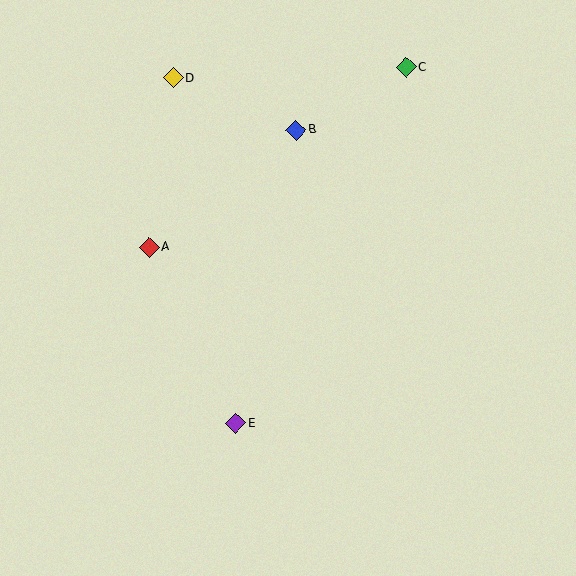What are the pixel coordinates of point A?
Point A is at (149, 247).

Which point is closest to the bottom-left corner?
Point E is closest to the bottom-left corner.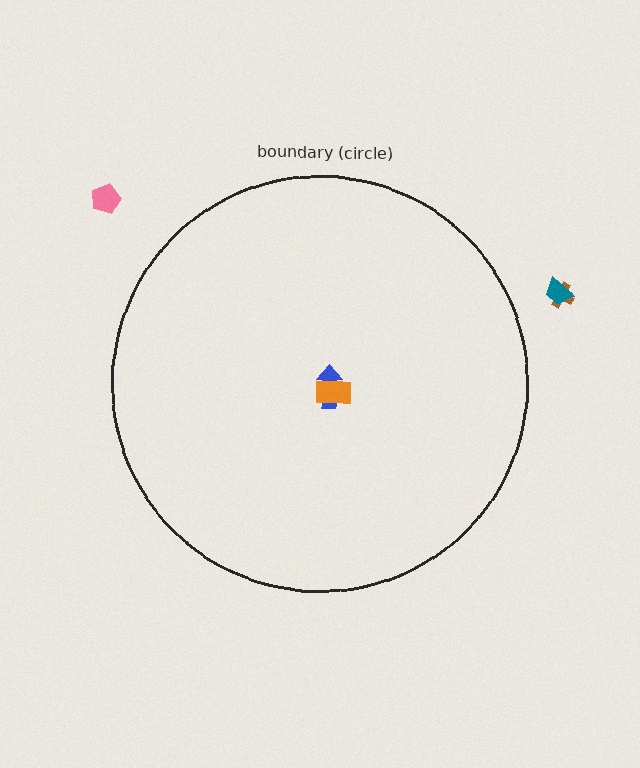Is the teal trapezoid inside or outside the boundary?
Outside.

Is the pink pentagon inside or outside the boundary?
Outside.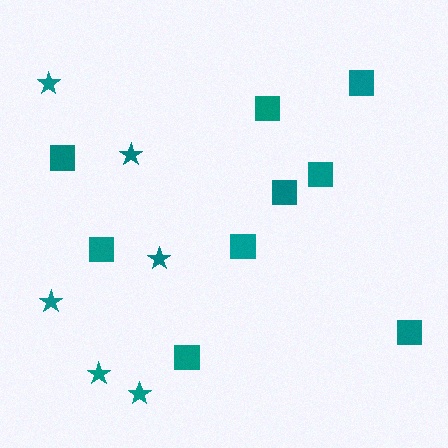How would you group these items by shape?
There are 2 groups: one group of stars (6) and one group of squares (9).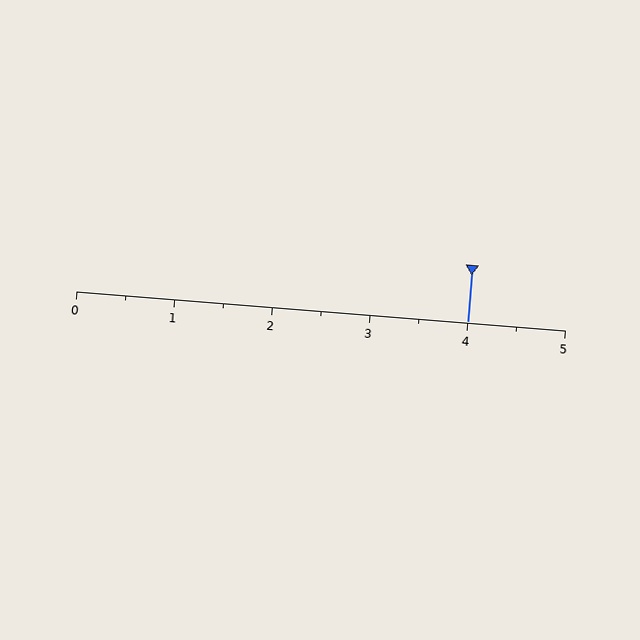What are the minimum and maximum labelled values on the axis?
The axis runs from 0 to 5.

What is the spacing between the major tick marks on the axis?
The major ticks are spaced 1 apart.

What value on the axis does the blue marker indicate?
The marker indicates approximately 4.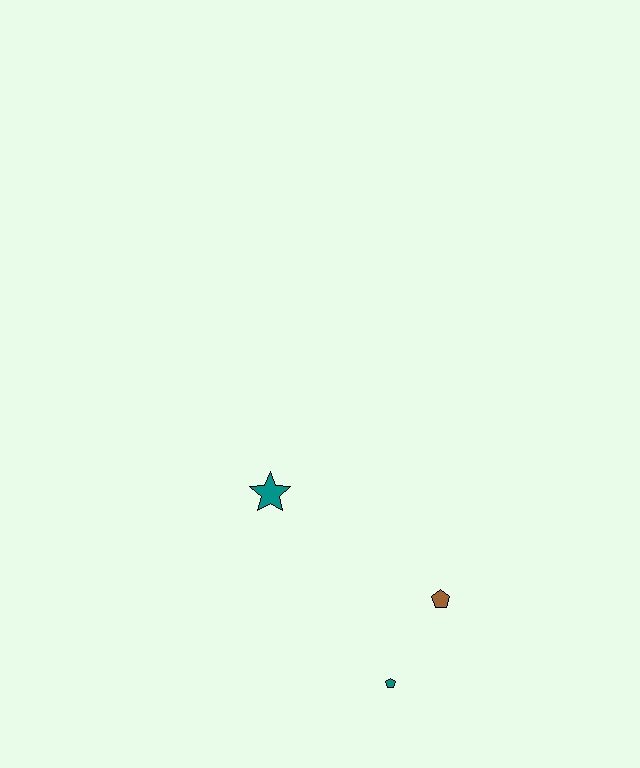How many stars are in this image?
There is 1 star.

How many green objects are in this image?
There are no green objects.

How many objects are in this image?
There are 3 objects.